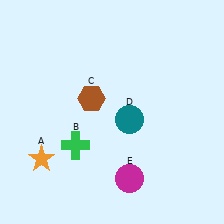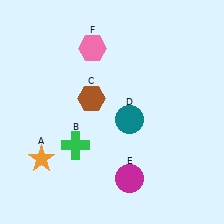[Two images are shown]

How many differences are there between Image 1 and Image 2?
There is 1 difference between the two images.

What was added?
A pink hexagon (F) was added in Image 2.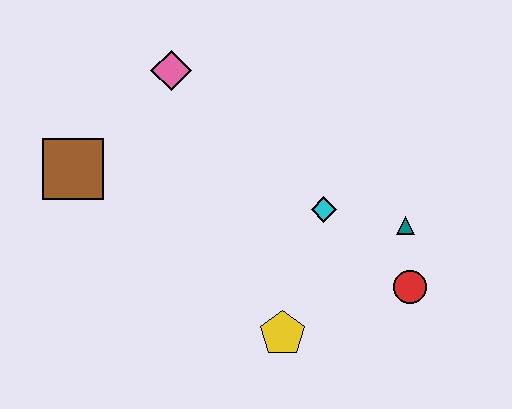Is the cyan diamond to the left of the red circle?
Yes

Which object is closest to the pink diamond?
The brown square is closest to the pink diamond.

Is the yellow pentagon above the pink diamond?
No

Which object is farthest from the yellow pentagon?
The pink diamond is farthest from the yellow pentagon.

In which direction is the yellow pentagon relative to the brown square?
The yellow pentagon is to the right of the brown square.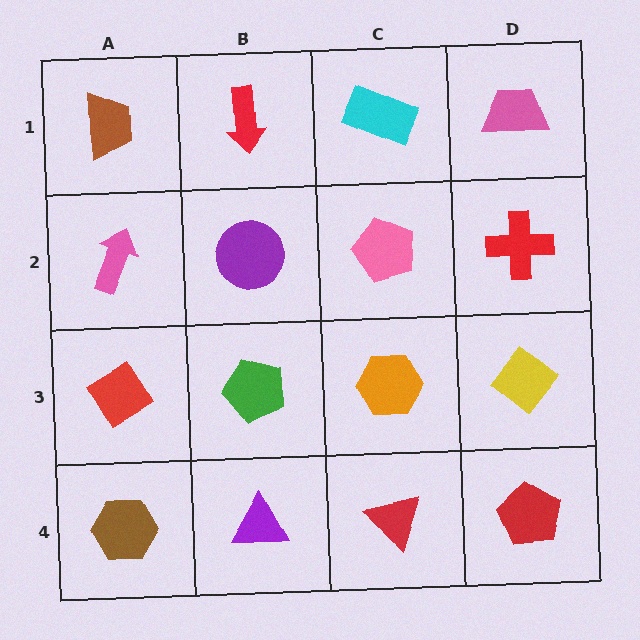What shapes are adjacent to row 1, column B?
A purple circle (row 2, column B), a brown trapezoid (row 1, column A), a cyan rectangle (row 1, column C).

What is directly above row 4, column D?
A yellow diamond.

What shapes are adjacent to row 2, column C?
A cyan rectangle (row 1, column C), an orange hexagon (row 3, column C), a purple circle (row 2, column B), a red cross (row 2, column D).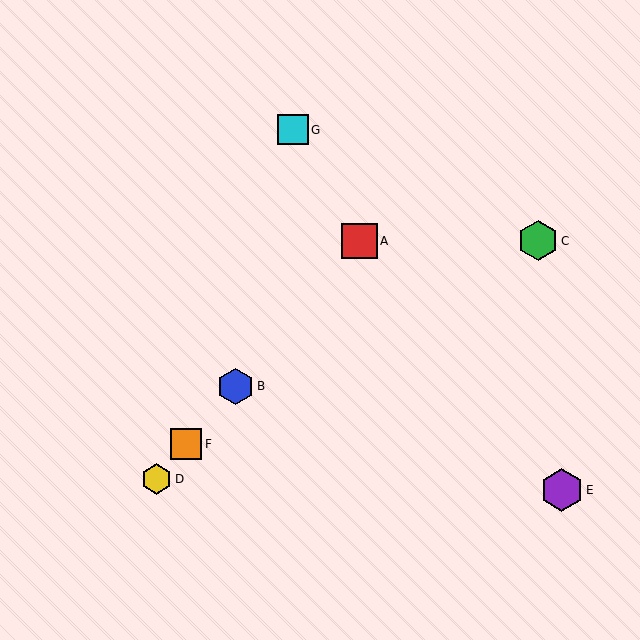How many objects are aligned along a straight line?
4 objects (A, B, D, F) are aligned along a straight line.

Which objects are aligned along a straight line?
Objects A, B, D, F are aligned along a straight line.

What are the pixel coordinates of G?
Object G is at (293, 130).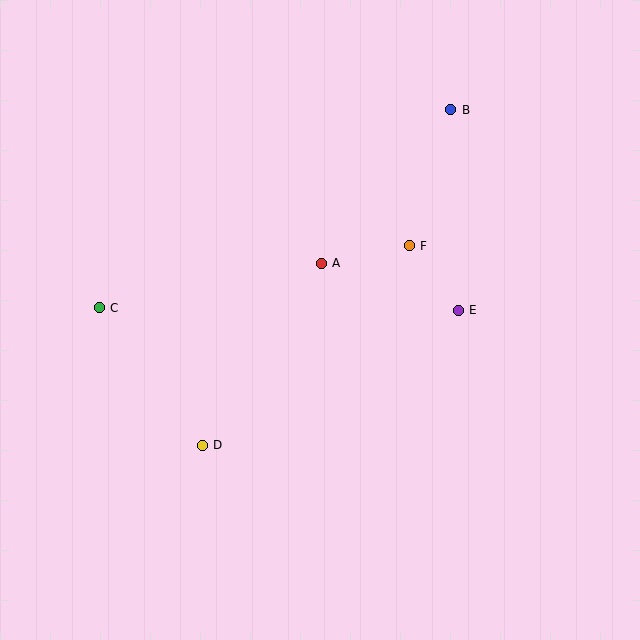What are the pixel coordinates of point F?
Point F is at (409, 246).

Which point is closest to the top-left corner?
Point C is closest to the top-left corner.